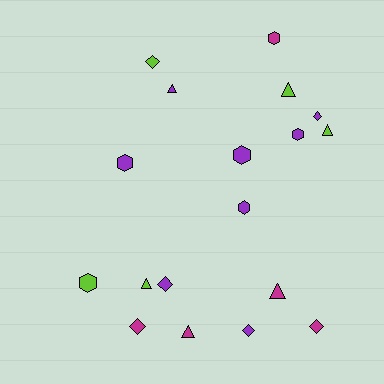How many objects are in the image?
There are 18 objects.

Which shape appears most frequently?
Diamond, with 6 objects.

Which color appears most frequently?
Purple, with 8 objects.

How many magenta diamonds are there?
There are 2 magenta diamonds.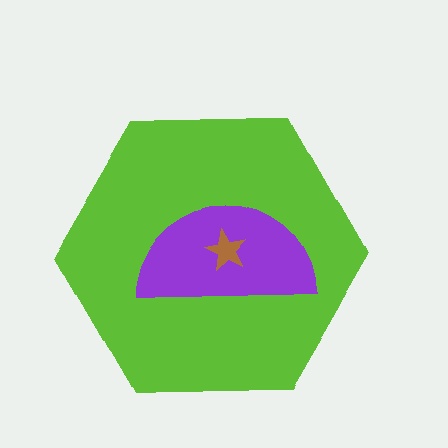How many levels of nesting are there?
3.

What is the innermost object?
The brown star.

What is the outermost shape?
The lime hexagon.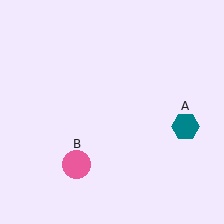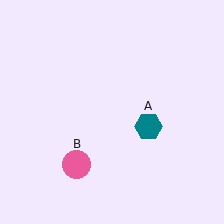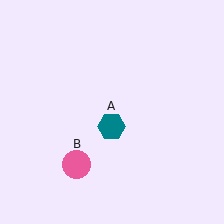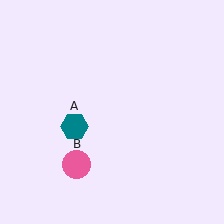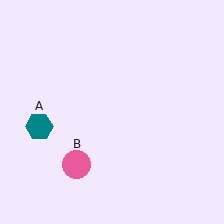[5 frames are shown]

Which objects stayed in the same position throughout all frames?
Pink circle (object B) remained stationary.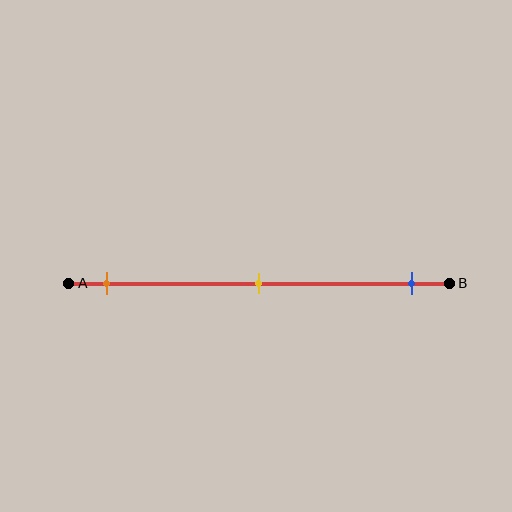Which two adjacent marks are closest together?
The orange and yellow marks are the closest adjacent pair.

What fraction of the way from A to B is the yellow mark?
The yellow mark is approximately 50% (0.5) of the way from A to B.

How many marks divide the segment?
There are 3 marks dividing the segment.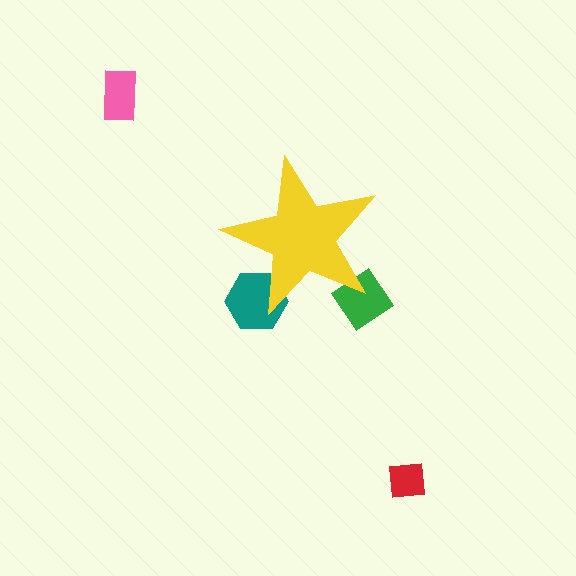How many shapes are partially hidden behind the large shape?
2 shapes are partially hidden.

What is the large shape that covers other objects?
A yellow star.